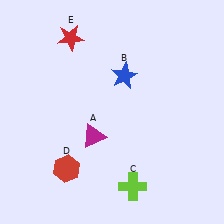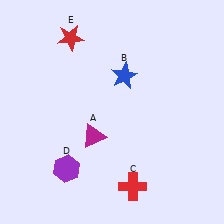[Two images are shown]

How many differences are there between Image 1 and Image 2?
There are 2 differences between the two images.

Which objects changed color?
C changed from lime to red. D changed from red to purple.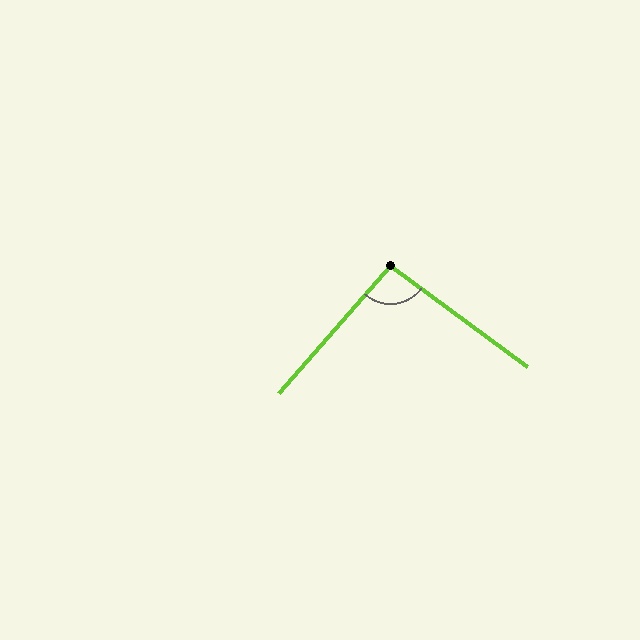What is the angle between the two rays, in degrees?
Approximately 95 degrees.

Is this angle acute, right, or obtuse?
It is approximately a right angle.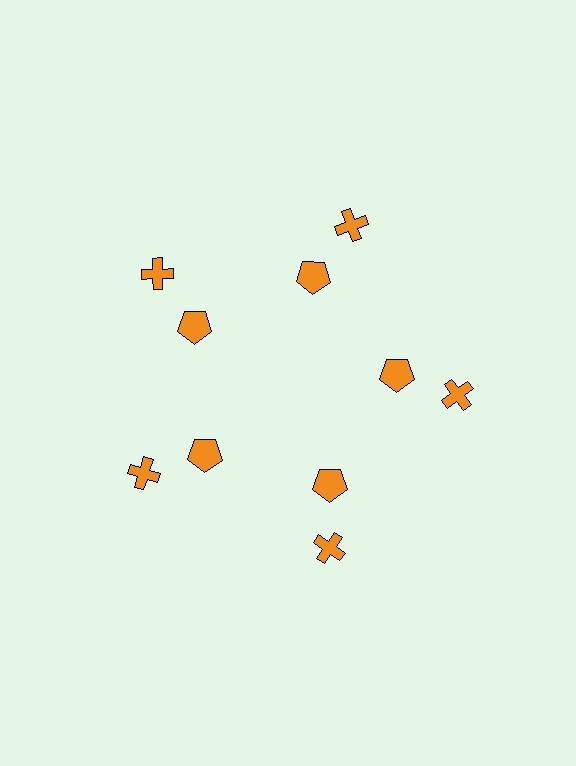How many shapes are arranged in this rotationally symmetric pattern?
There are 10 shapes, arranged in 5 groups of 2.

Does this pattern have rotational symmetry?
Yes, this pattern has 5-fold rotational symmetry. It looks the same after rotating 72 degrees around the center.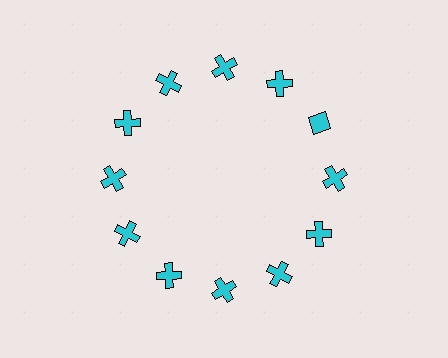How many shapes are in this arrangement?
There are 12 shapes arranged in a ring pattern.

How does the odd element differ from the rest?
It has a different shape: diamond instead of cross.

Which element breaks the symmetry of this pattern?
The cyan diamond at roughly the 2 o'clock position breaks the symmetry. All other shapes are cyan crosses.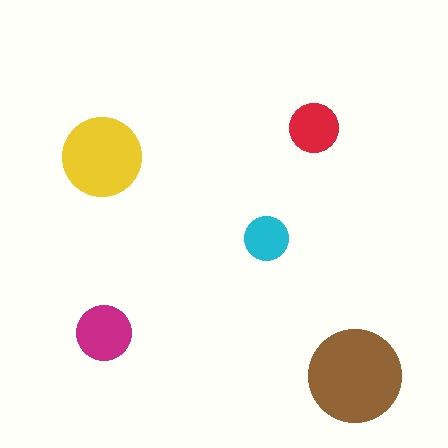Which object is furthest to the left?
The yellow circle is leftmost.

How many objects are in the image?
There are 5 objects in the image.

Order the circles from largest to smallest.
the brown one, the yellow one, the magenta one, the red one, the cyan one.